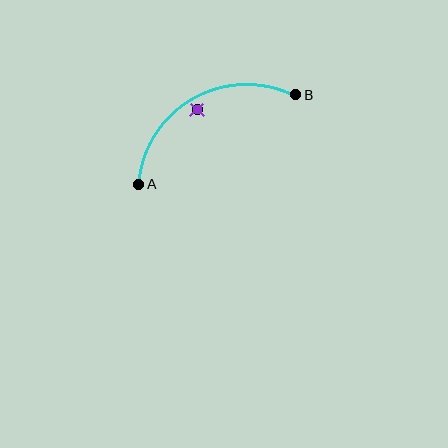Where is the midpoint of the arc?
The arc midpoint is the point on the curve farthest from the straight line joining A and B. It sits above that line.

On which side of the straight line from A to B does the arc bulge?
The arc bulges above the straight line connecting A and B.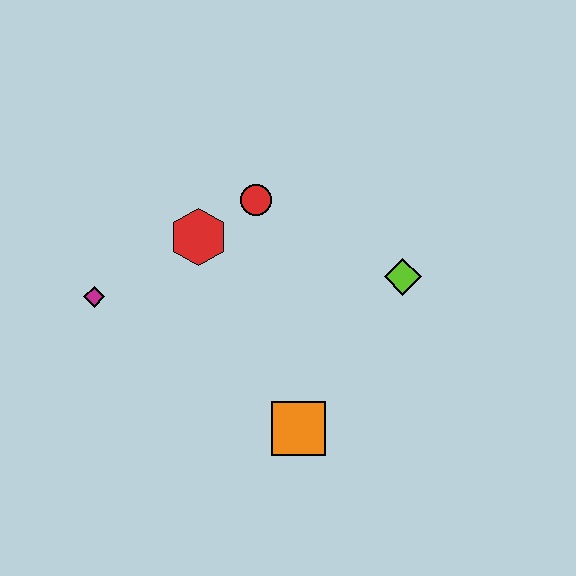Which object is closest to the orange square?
The lime diamond is closest to the orange square.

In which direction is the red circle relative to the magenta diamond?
The red circle is to the right of the magenta diamond.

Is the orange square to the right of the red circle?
Yes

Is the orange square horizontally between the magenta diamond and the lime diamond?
Yes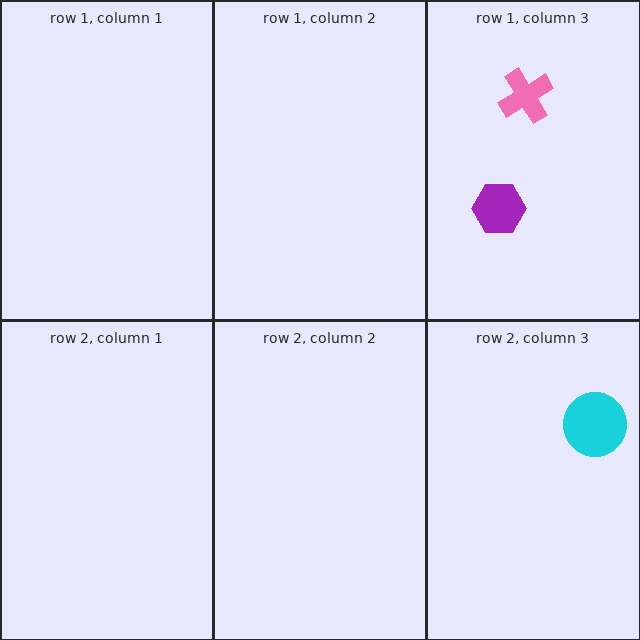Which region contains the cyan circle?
The row 2, column 3 region.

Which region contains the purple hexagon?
The row 1, column 3 region.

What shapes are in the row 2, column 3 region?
The cyan circle.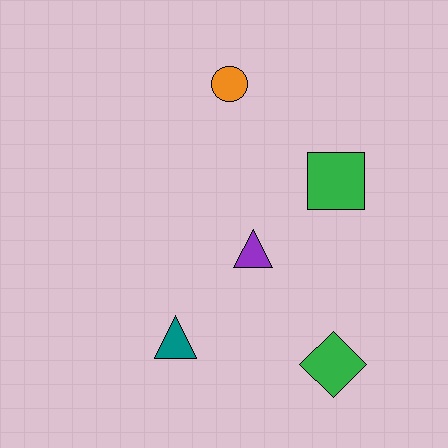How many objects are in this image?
There are 5 objects.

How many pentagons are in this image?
There are no pentagons.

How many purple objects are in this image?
There is 1 purple object.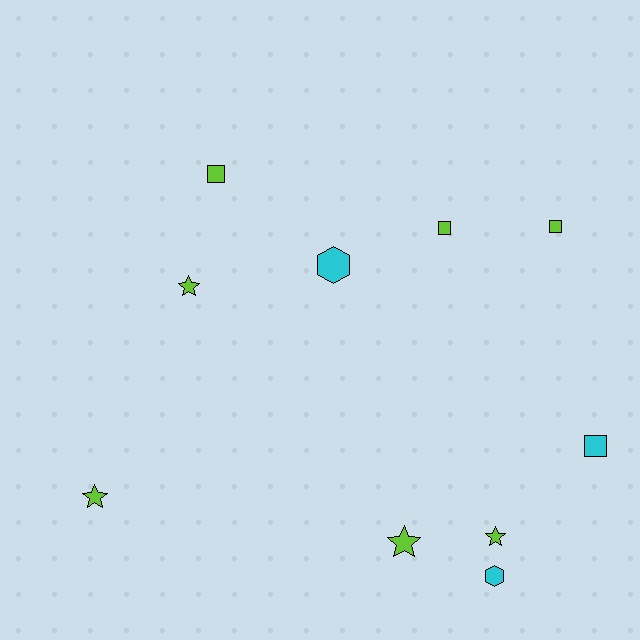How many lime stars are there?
There are 4 lime stars.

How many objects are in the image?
There are 10 objects.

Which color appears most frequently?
Lime, with 7 objects.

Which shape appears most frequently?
Square, with 4 objects.